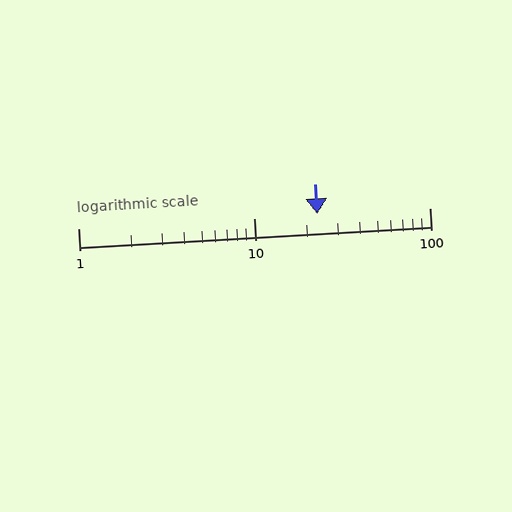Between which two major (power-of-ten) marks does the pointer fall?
The pointer is between 10 and 100.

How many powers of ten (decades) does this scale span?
The scale spans 2 decades, from 1 to 100.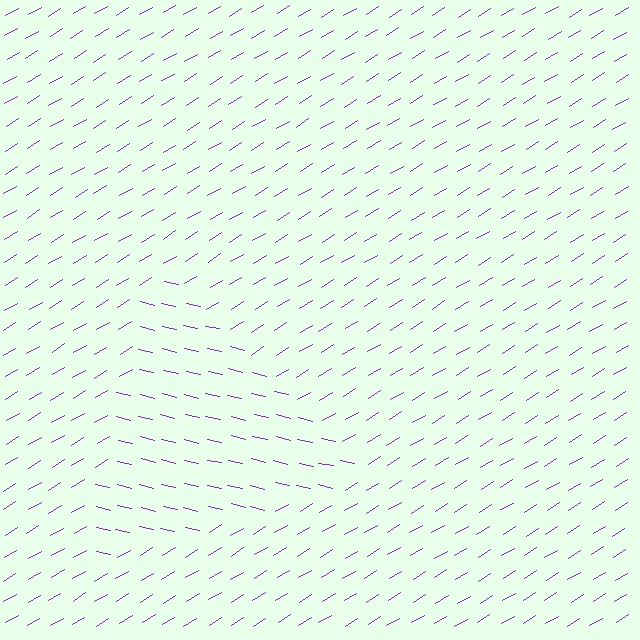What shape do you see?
I see a triangle.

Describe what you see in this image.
The image is filled with small purple line segments. A triangle region in the image has lines oriented differently from the surrounding lines, creating a visible texture boundary.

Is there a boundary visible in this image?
Yes, there is a texture boundary formed by a change in line orientation.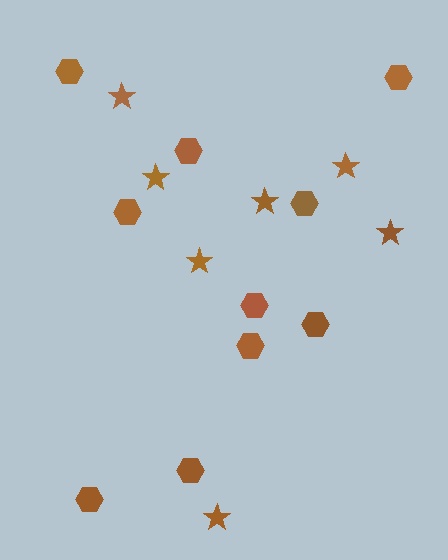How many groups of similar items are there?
There are 2 groups: one group of stars (7) and one group of hexagons (10).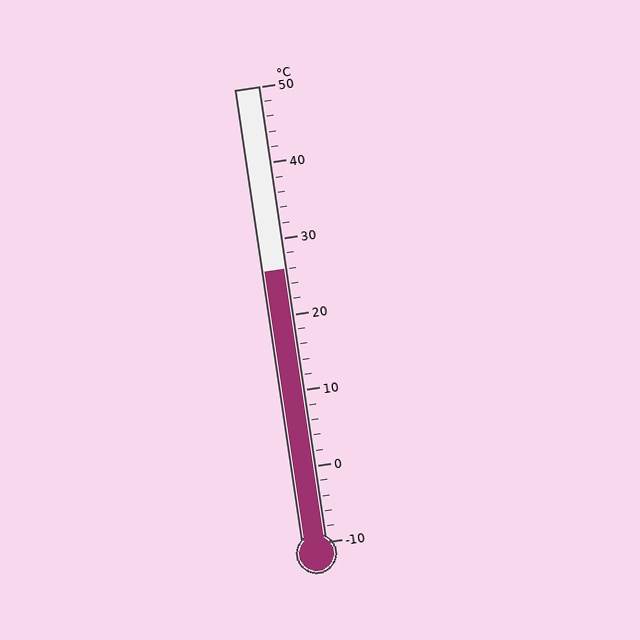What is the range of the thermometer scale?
The thermometer scale ranges from -10°C to 50°C.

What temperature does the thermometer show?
The thermometer shows approximately 26°C.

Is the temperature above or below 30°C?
The temperature is below 30°C.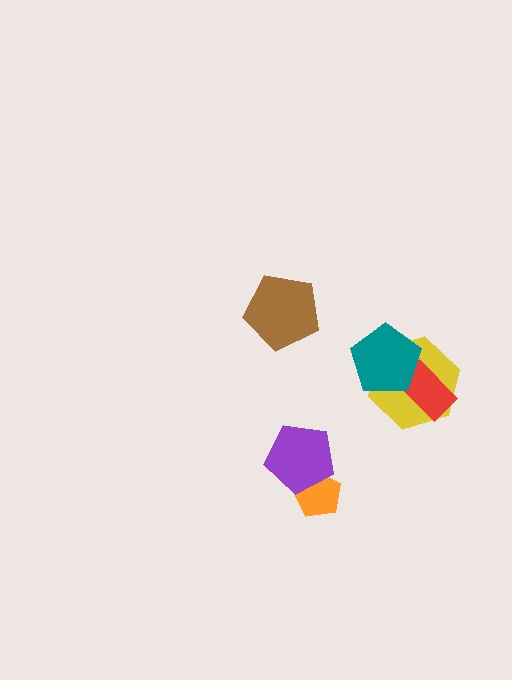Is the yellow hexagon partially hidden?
Yes, it is partially covered by another shape.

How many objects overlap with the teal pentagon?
2 objects overlap with the teal pentagon.